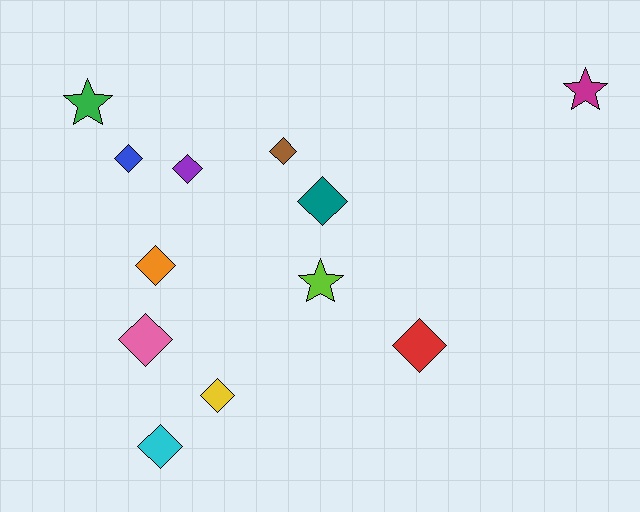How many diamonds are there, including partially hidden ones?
There are 9 diamonds.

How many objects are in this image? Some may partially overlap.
There are 12 objects.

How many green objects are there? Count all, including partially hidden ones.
There is 1 green object.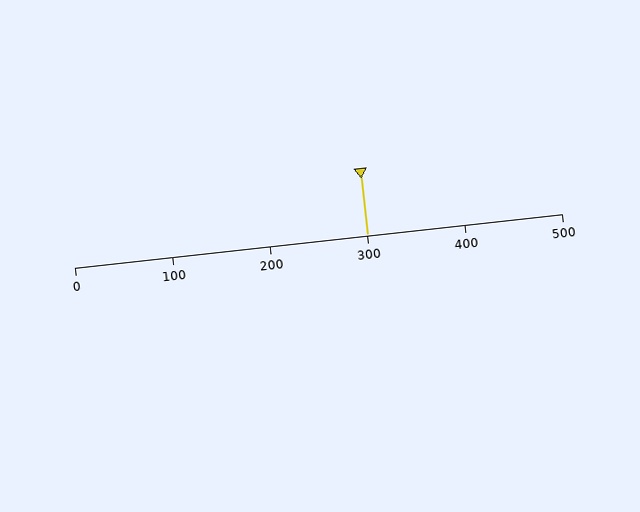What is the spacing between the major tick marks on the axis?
The major ticks are spaced 100 apart.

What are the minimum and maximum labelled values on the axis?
The axis runs from 0 to 500.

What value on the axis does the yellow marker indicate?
The marker indicates approximately 300.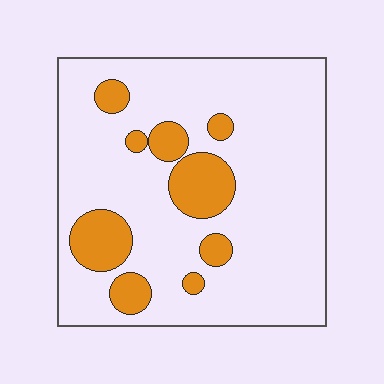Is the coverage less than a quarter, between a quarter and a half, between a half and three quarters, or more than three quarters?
Less than a quarter.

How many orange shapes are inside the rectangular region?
9.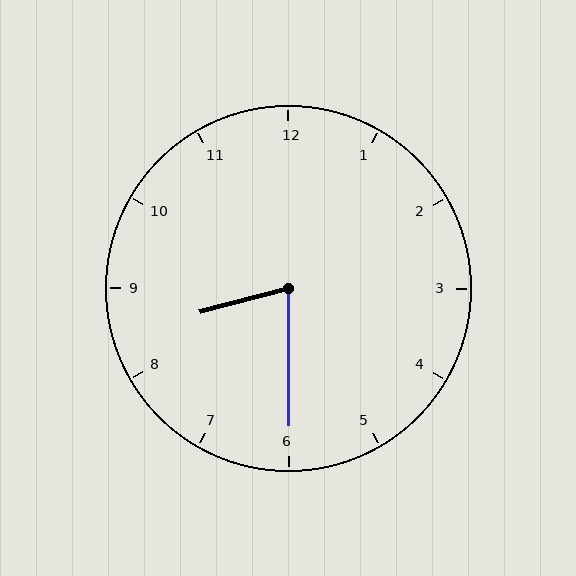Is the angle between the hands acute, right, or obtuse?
It is acute.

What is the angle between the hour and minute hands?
Approximately 75 degrees.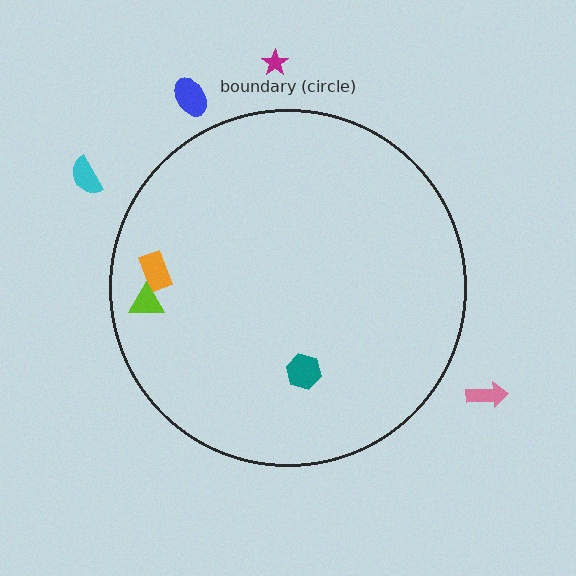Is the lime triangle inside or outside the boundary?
Inside.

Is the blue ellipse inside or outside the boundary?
Outside.